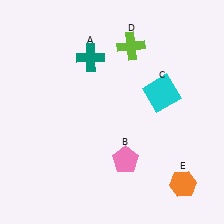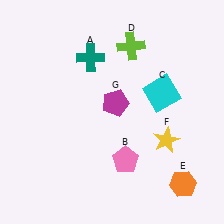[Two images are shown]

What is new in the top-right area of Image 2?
A magenta pentagon (G) was added in the top-right area of Image 2.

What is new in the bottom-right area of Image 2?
A yellow star (F) was added in the bottom-right area of Image 2.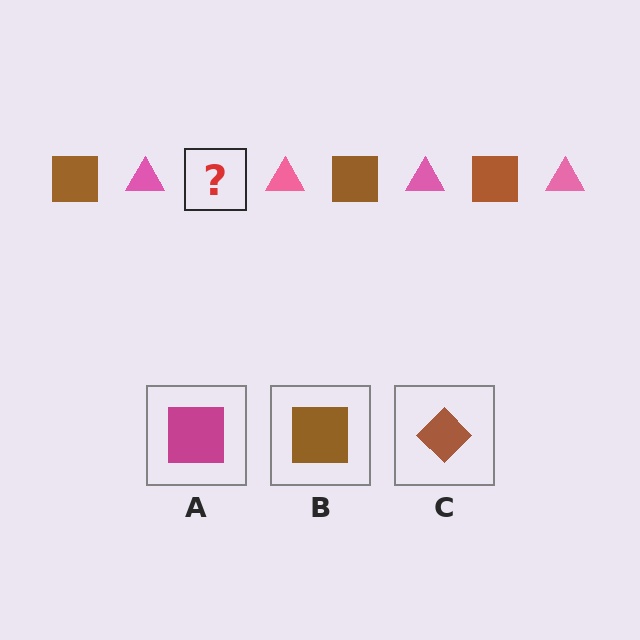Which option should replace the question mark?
Option B.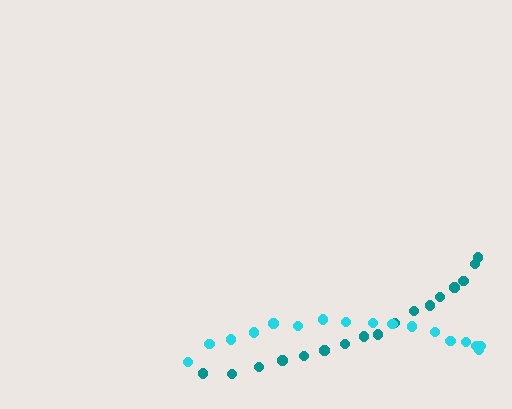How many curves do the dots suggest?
There are 2 distinct paths.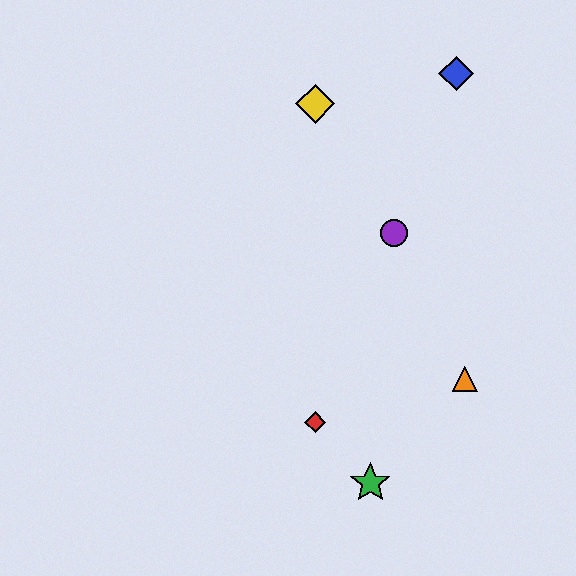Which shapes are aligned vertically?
The red diamond, the yellow diamond are aligned vertically.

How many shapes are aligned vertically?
2 shapes (the red diamond, the yellow diamond) are aligned vertically.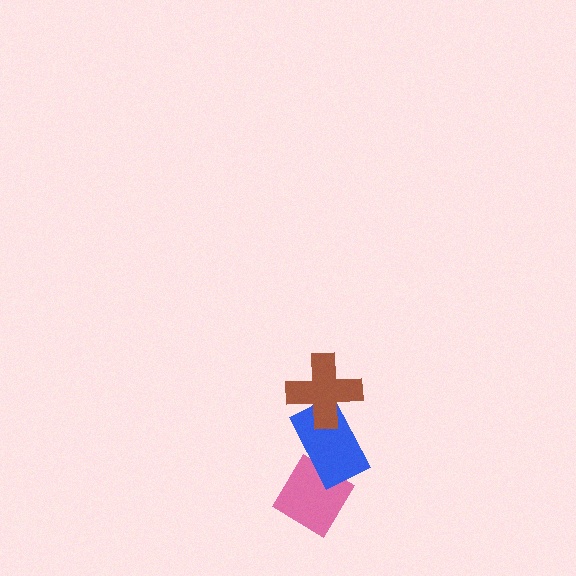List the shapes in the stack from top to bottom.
From top to bottom: the brown cross, the blue rectangle, the pink diamond.